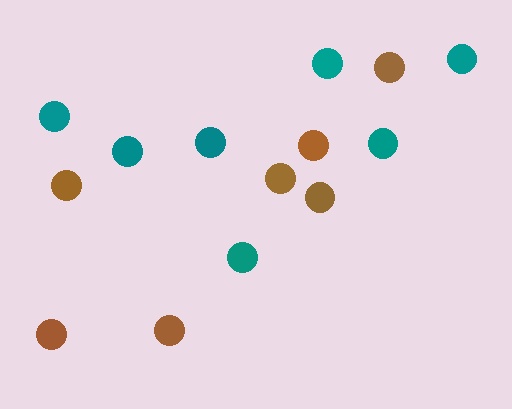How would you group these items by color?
There are 2 groups: one group of teal circles (7) and one group of brown circles (7).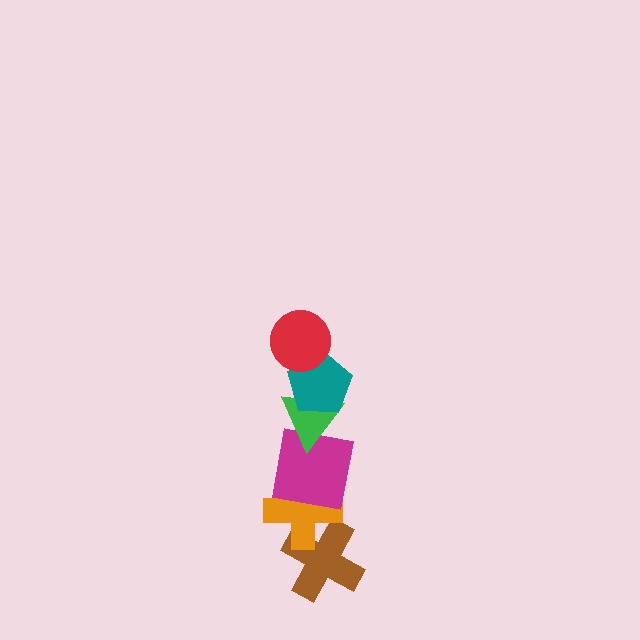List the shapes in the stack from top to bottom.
From top to bottom: the red circle, the teal pentagon, the green triangle, the magenta square, the orange cross, the brown cross.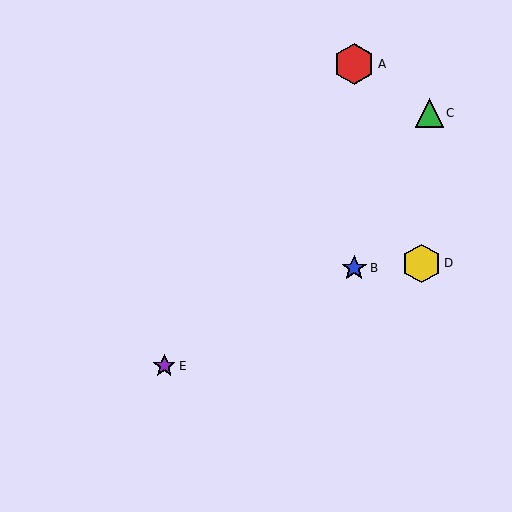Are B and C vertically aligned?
No, B is at x≈354 and C is at x≈429.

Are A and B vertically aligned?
Yes, both are at x≈354.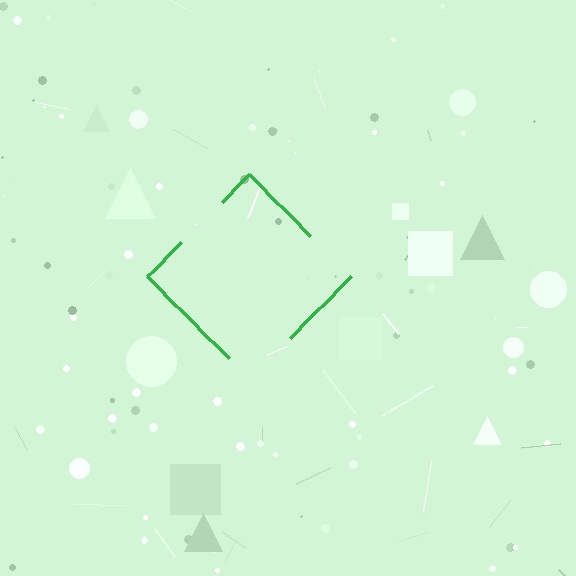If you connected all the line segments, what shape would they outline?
They would outline a diamond.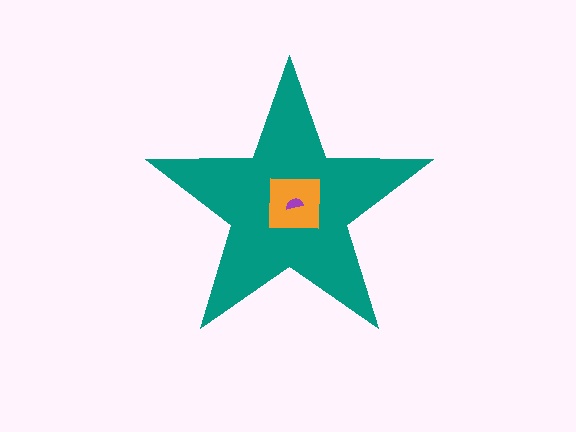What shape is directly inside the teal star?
The orange square.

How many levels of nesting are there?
3.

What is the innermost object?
The purple semicircle.